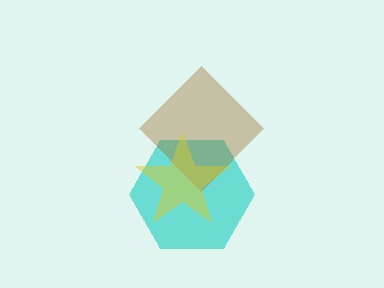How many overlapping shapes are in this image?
There are 3 overlapping shapes in the image.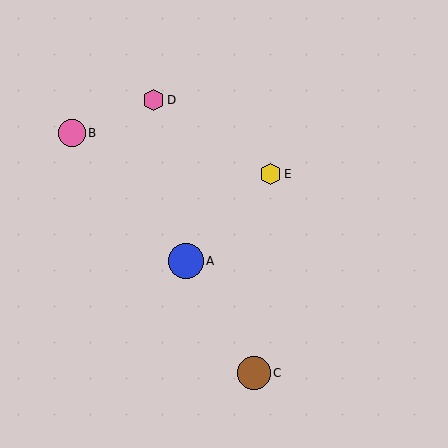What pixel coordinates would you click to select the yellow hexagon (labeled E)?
Click at (270, 174) to select the yellow hexagon E.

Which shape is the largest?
The blue circle (labeled A) is the largest.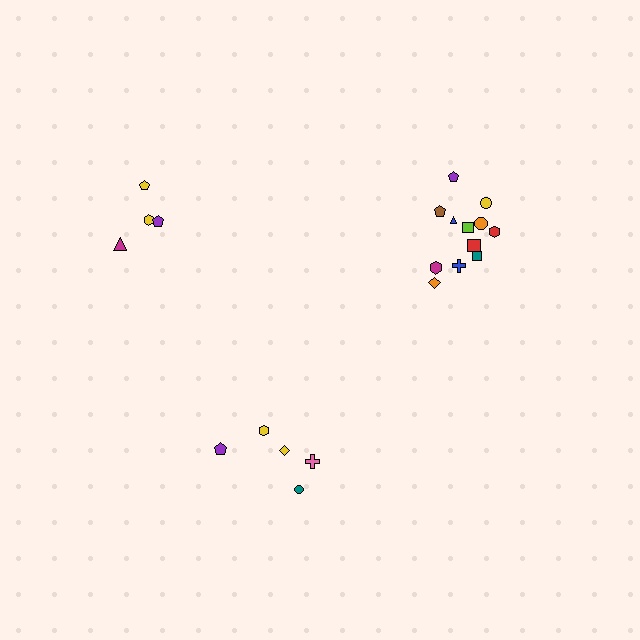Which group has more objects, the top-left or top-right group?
The top-right group.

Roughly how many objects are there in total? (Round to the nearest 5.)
Roughly 20 objects in total.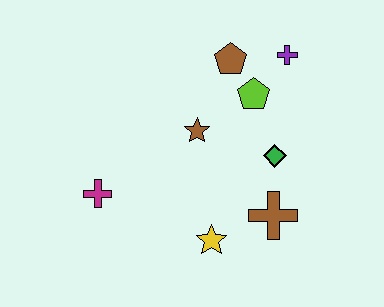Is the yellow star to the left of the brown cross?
Yes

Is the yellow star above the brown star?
No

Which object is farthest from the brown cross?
The magenta cross is farthest from the brown cross.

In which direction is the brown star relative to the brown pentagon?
The brown star is below the brown pentagon.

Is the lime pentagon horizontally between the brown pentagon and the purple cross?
Yes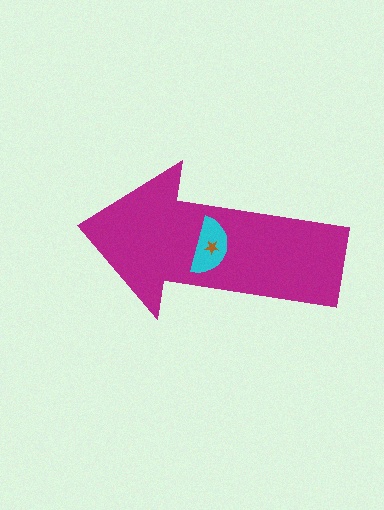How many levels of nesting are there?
3.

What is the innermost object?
The brown star.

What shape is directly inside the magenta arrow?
The cyan semicircle.